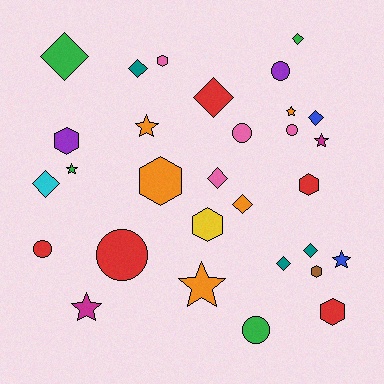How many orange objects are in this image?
There are 5 orange objects.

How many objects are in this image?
There are 30 objects.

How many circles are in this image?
There are 6 circles.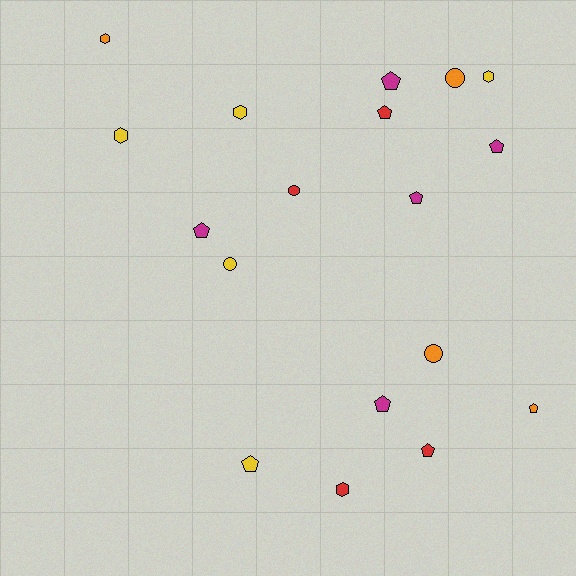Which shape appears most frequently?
Pentagon, with 9 objects.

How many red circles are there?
There is 1 red circle.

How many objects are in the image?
There are 18 objects.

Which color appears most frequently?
Yellow, with 5 objects.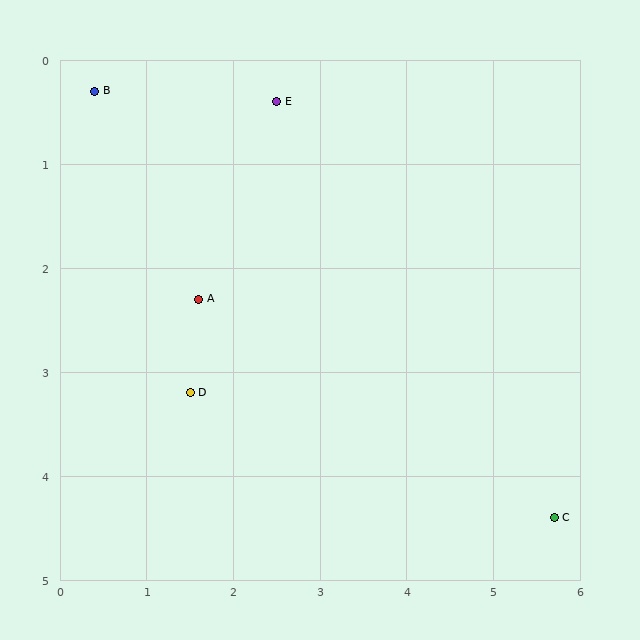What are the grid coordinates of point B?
Point B is at approximately (0.4, 0.3).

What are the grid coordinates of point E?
Point E is at approximately (2.5, 0.4).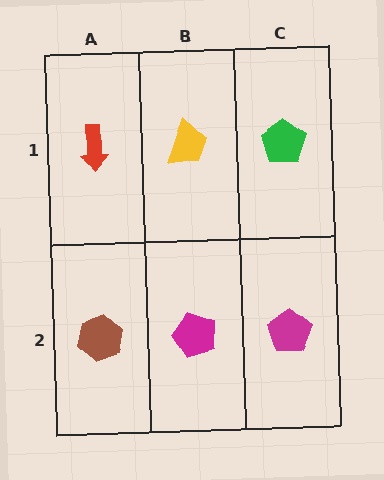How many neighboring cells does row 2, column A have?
2.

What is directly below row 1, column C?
A magenta pentagon.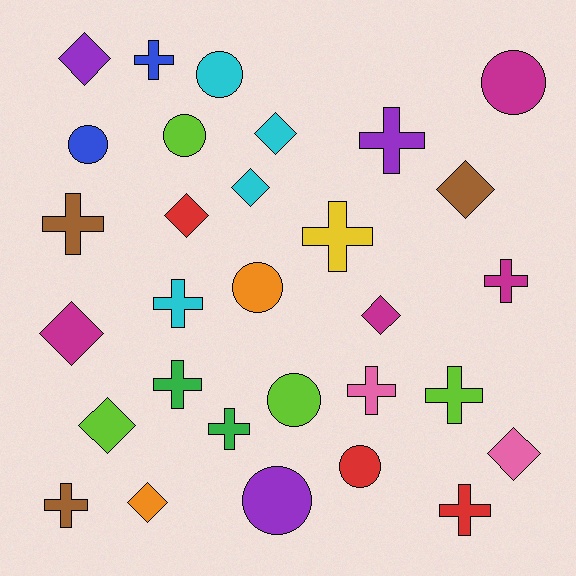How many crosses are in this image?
There are 12 crosses.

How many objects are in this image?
There are 30 objects.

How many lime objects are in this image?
There are 4 lime objects.